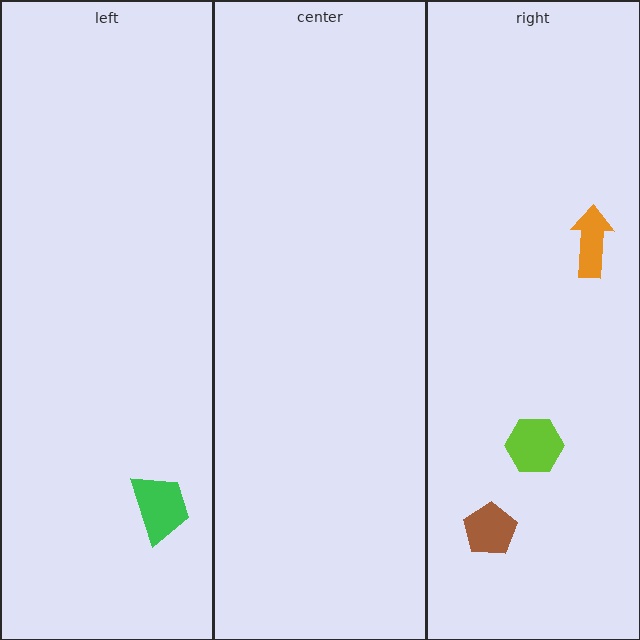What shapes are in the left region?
The green trapezoid.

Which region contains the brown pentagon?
The right region.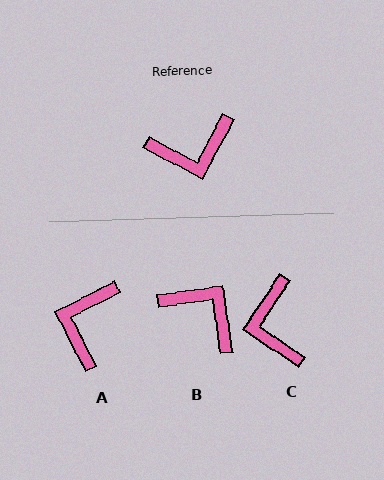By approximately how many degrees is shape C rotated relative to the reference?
Approximately 96 degrees clockwise.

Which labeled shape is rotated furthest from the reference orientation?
B, about 126 degrees away.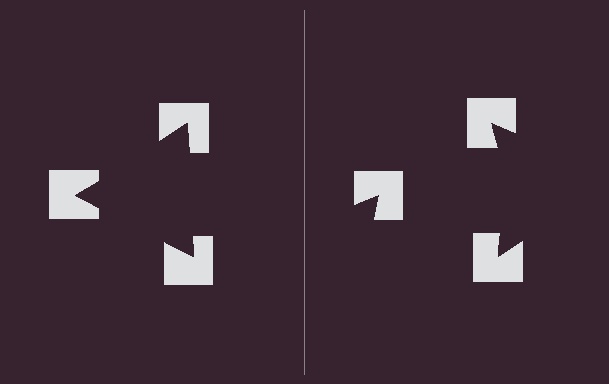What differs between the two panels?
The notched squares are positioned identically on both sides; only the wedge orientations differ. On the left they align to a triangle; on the right they are misaligned.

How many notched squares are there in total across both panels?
6 — 3 on each side.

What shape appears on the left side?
An illusory triangle.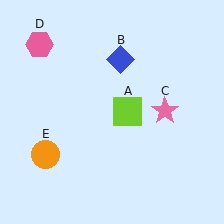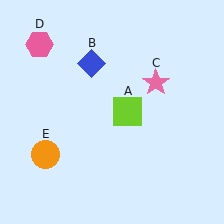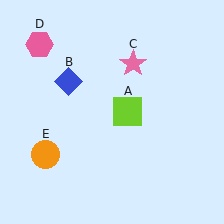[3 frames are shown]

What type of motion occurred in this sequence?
The blue diamond (object B), pink star (object C) rotated counterclockwise around the center of the scene.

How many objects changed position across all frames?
2 objects changed position: blue diamond (object B), pink star (object C).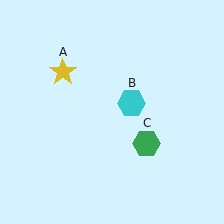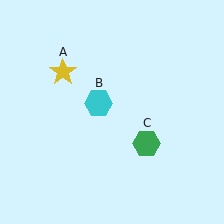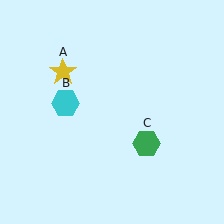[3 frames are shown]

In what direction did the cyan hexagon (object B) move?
The cyan hexagon (object B) moved left.